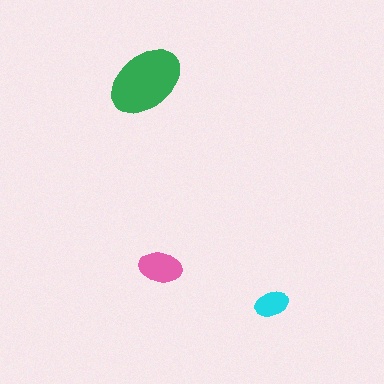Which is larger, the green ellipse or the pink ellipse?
The green one.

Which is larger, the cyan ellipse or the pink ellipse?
The pink one.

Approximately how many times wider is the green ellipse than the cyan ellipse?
About 2 times wider.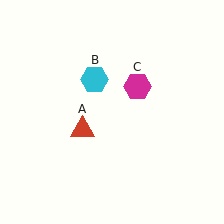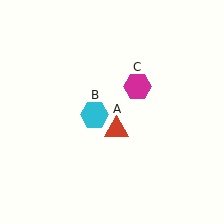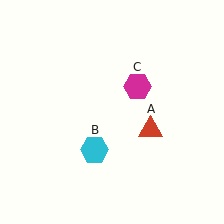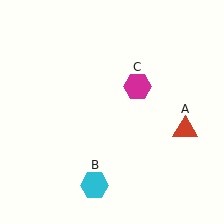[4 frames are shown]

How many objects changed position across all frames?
2 objects changed position: red triangle (object A), cyan hexagon (object B).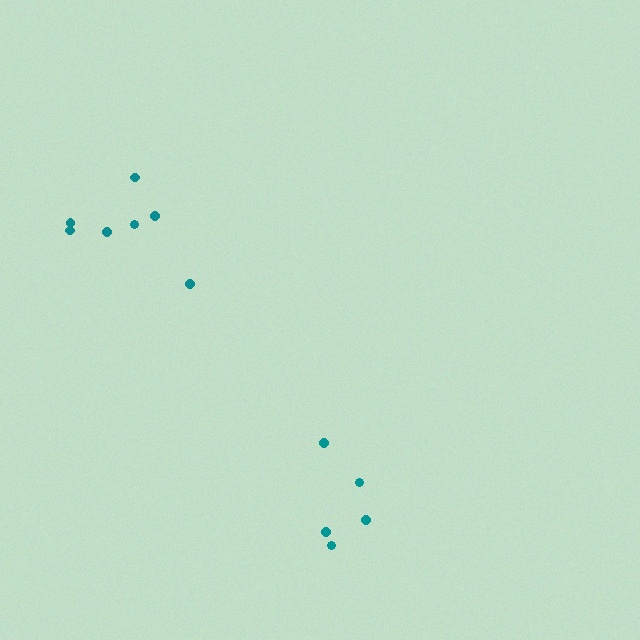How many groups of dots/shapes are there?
There are 2 groups.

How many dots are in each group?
Group 1: 5 dots, Group 2: 7 dots (12 total).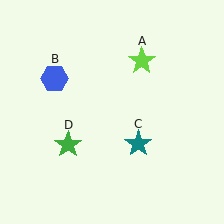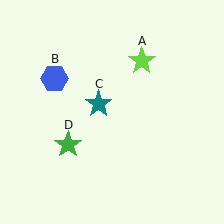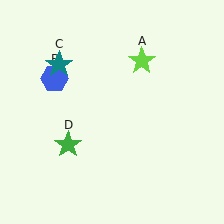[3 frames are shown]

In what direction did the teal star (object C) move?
The teal star (object C) moved up and to the left.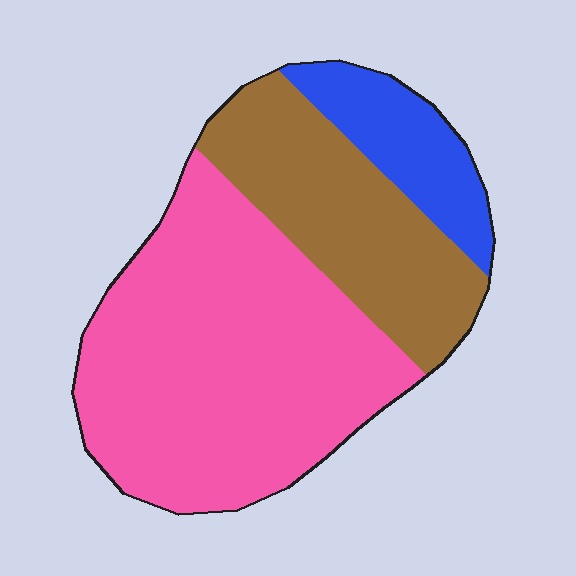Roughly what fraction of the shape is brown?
Brown takes up about one quarter (1/4) of the shape.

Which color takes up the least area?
Blue, at roughly 15%.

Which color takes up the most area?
Pink, at roughly 60%.